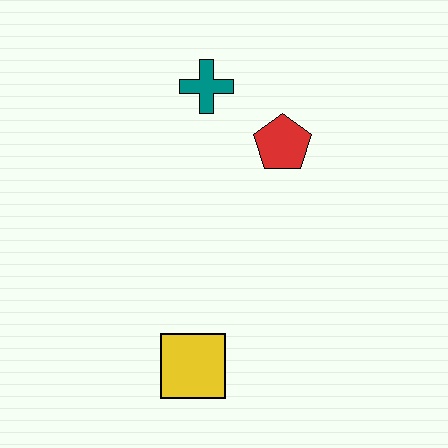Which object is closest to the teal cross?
The red pentagon is closest to the teal cross.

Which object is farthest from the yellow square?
The teal cross is farthest from the yellow square.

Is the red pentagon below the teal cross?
Yes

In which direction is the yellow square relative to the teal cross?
The yellow square is below the teal cross.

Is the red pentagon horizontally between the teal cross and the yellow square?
No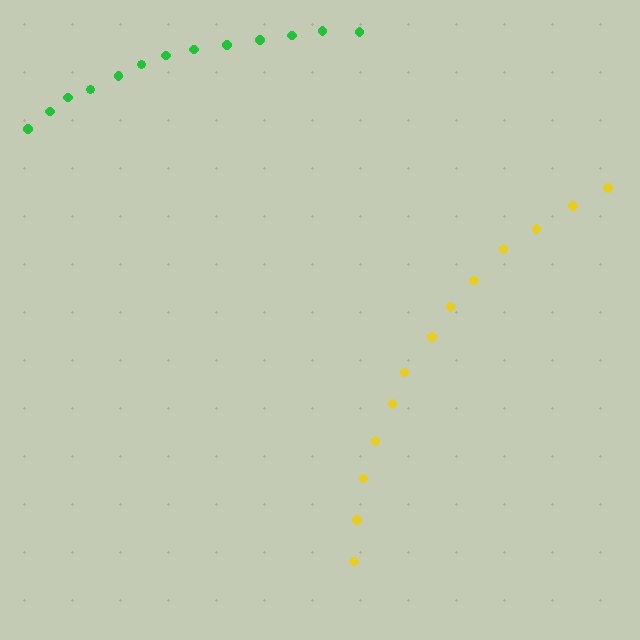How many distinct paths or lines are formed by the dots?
There are 2 distinct paths.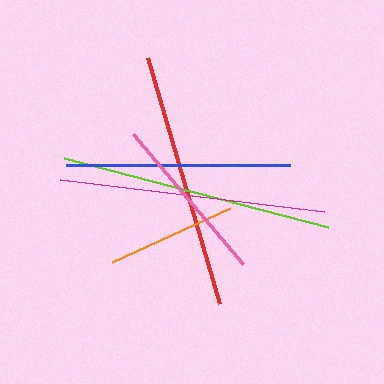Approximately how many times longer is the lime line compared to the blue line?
The lime line is approximately 1.2 times the length of the blue line.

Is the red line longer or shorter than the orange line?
The red line is longer than the orange line.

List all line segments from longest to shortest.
From longest to shortest: lime, magenta, red, blue, pink, orange.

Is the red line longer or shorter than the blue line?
The red line is longer than the blue line.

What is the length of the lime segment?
The lime segment is approximately 272 pixels long.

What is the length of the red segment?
The red segment is approximately 256 pixels long.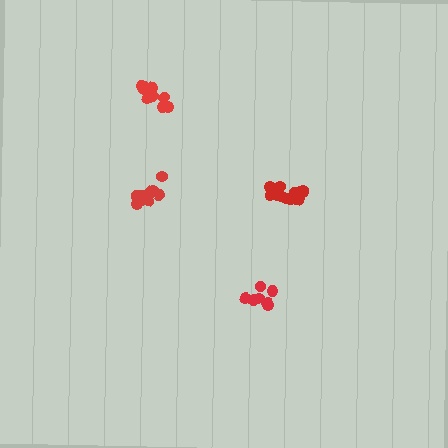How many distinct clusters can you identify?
There are 4 distinct clusters.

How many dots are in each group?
Group 1: 10 dots, Group 2: 13 dots, Group 3: 7 dots, Group 4: 10 dots (40 total).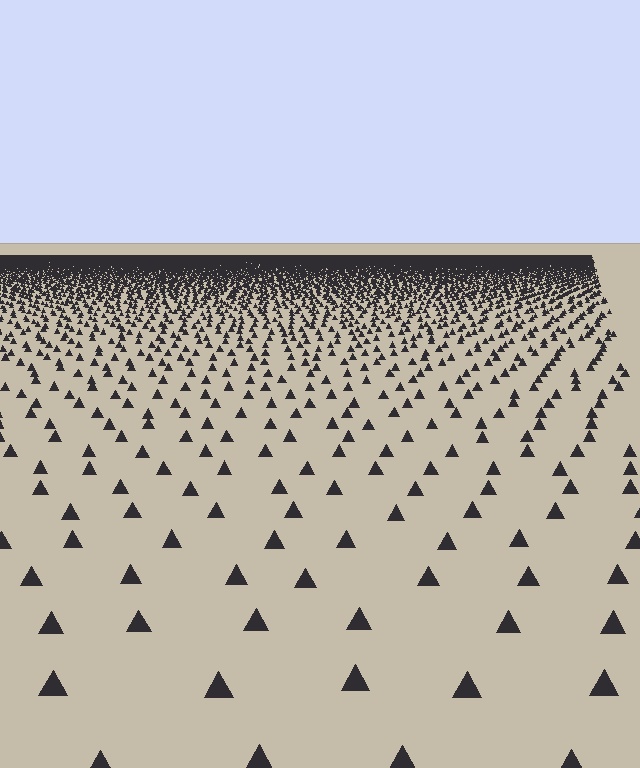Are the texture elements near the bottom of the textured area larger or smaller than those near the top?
Larger. Near the bottom, elements are closer to the viewer and appear at a bigger on-screen size.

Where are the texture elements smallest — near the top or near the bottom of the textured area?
Near the top.